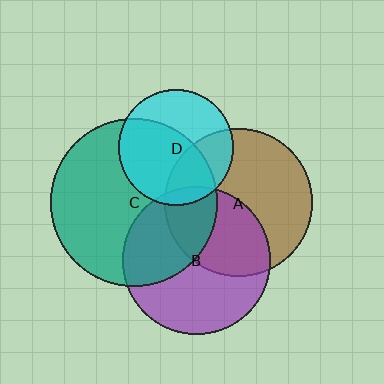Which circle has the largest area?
Circle C (teal).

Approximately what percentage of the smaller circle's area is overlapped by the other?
Approximately 35%.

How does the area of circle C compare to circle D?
Approximately 2.1 times.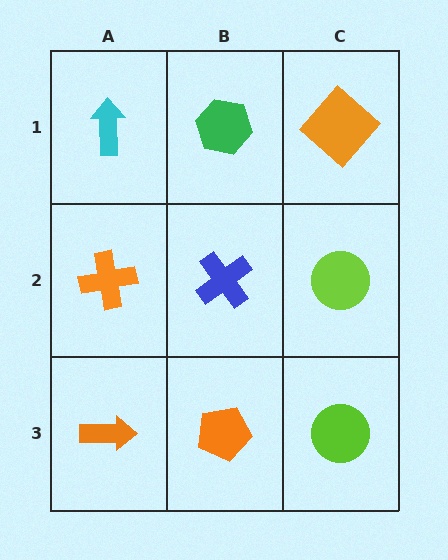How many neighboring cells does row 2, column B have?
4.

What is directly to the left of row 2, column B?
An orange cross.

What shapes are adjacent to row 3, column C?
A lime circle (row 2, column C), an orange pentagon (row 3, column B).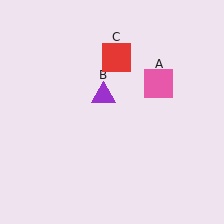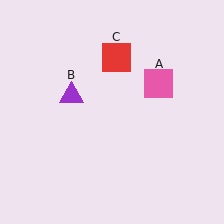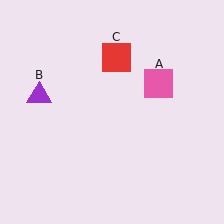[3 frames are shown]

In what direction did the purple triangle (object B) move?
The purple triangle (object B) moved left.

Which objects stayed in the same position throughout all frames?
Pink square (object A) and red square (object C) remained stationary.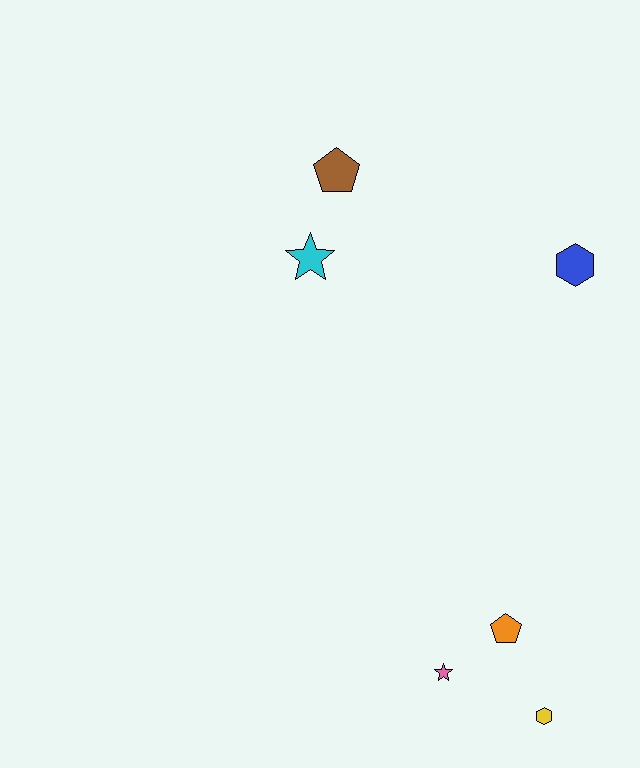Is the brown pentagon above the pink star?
Yes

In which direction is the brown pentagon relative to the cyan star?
The brown pentagon is above the cyan star.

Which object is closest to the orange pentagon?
The pink star is closest to the orange pentagon.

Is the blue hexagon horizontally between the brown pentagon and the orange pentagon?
No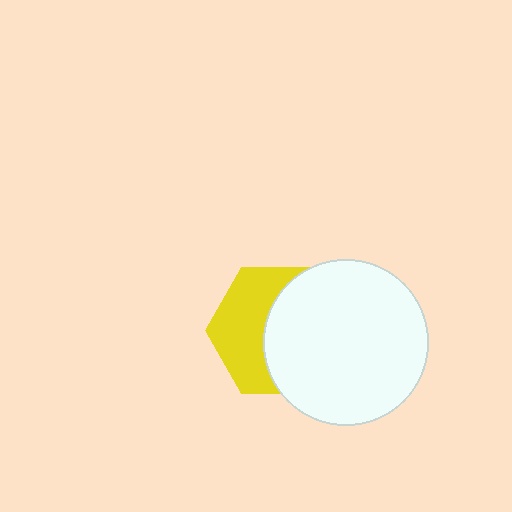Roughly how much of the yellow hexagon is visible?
About half of it is visible (roughly 46%).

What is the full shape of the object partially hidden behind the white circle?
The partially hidden object is a yellow hexagon.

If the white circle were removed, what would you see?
You would see the complete yellow hexagon.